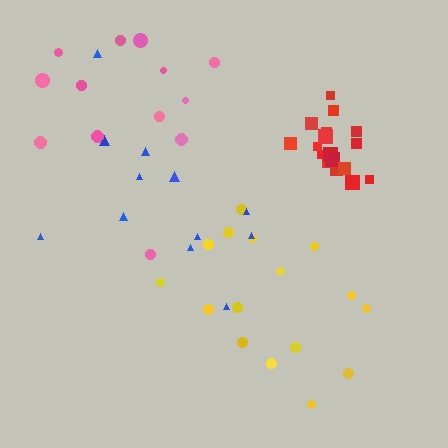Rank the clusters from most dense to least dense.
red, yellow, blue, pink.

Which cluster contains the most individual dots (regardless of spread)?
Red (17).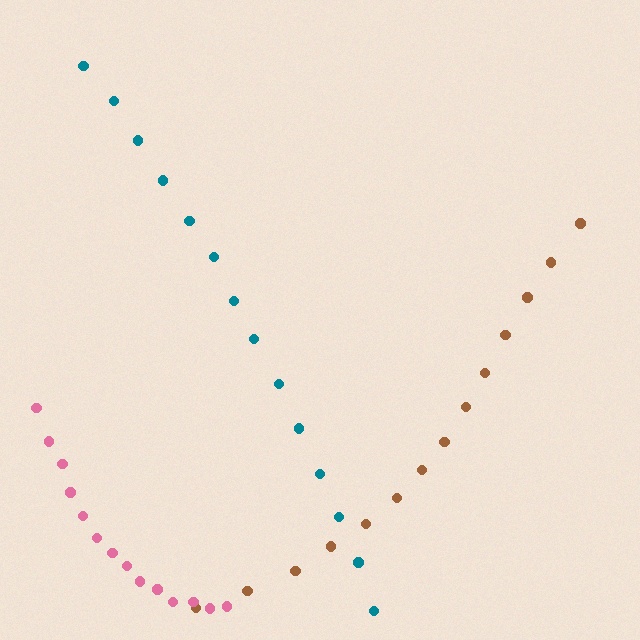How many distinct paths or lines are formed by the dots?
There are 3 distinct paths.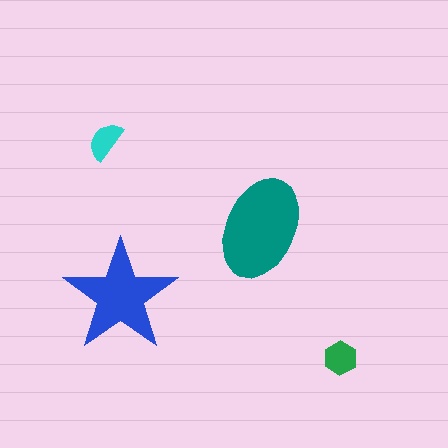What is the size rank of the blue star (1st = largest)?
2nd.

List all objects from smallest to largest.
The cyan semicircle, the green hexagon, the blue star, the teal ellipse.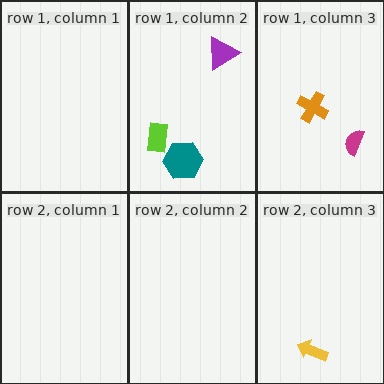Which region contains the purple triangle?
The row 1, column 2 region.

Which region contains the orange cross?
The row 1, column 3 region.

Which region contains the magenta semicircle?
The row 1, column 3 region.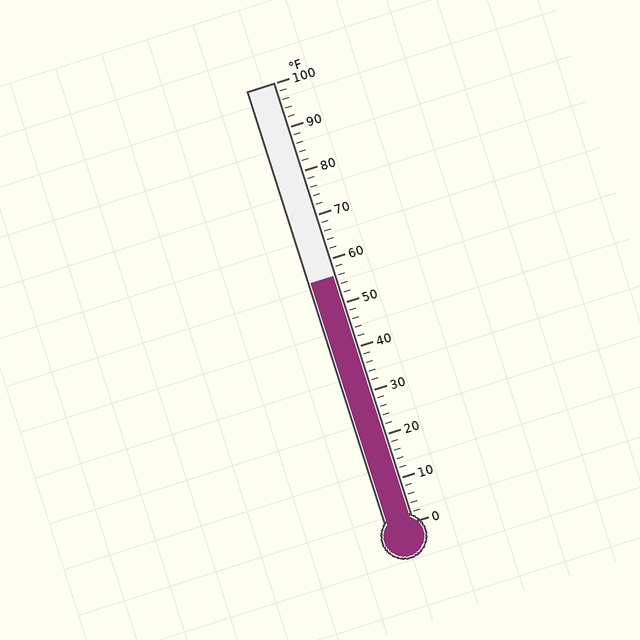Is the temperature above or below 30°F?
The temperature is above 30°F.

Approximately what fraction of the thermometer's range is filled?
The thermometer is filled to approximately 55% of its range.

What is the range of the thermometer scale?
The thermometer scale ranges from 0°F to 100°F.